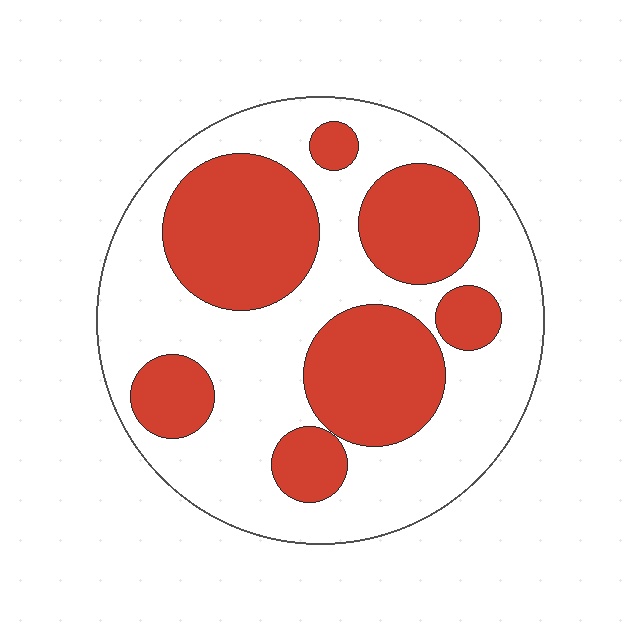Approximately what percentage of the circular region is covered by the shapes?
Approximately 40%.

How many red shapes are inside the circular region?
7.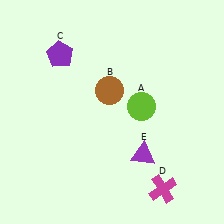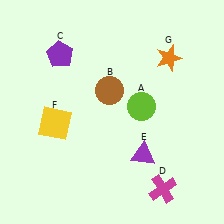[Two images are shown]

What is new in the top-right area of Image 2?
An orange star (G) was added in the top-right area of Image 2.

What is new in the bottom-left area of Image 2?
A yellow square (F) was added in the bottom-left area of Image 2.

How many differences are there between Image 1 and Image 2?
There are 2 differences between the two images.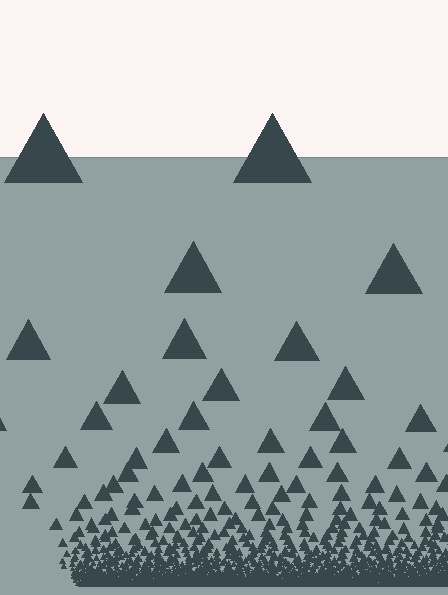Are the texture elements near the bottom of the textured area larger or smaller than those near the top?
Smaller. The gradient is inverted — elements near the bottom are smaller and denser.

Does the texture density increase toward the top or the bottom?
Density increases toward the bottom.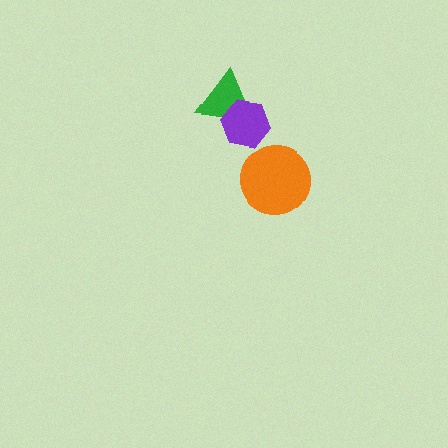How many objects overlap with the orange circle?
0 objects overlap with the orange circle.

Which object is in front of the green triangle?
The purple hexagon is in front of the green triangle.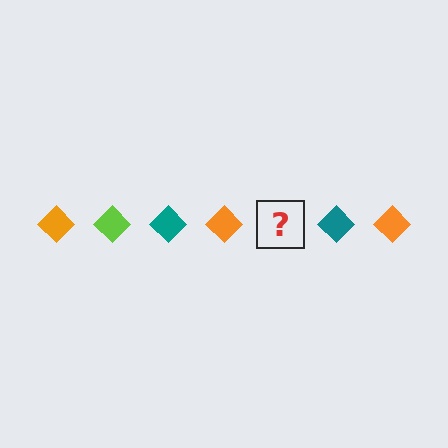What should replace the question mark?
The question mark should be replaced with a lime diamond.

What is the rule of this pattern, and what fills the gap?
The rule is that the pattern cycles through orange, lime, teal diamonds. The gap should be filled with a lime diamond.